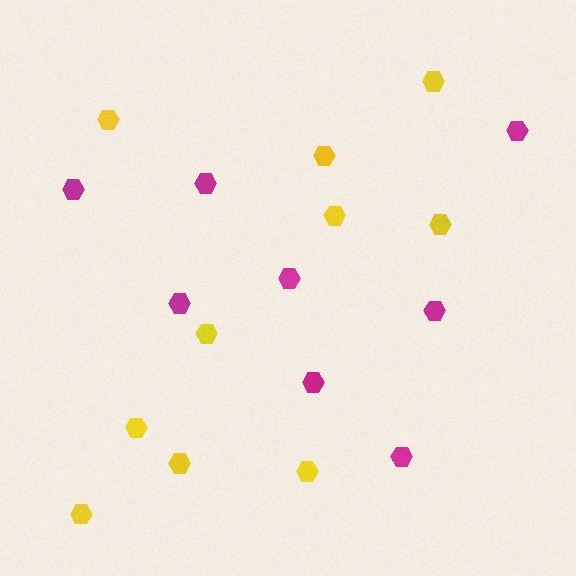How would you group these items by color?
There are 2 groups: one group of yellow hexagons (10) and one group of magenta hexagons (8).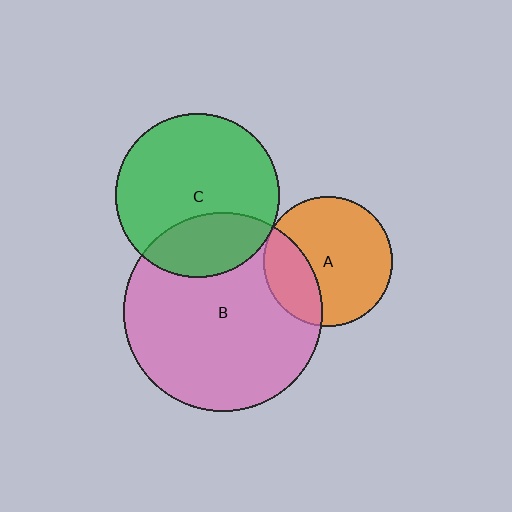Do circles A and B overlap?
Yes.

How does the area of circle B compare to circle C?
Approximately 1.5 times.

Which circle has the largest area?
Circle B (pink).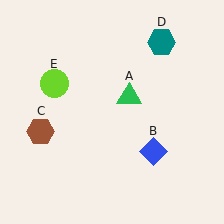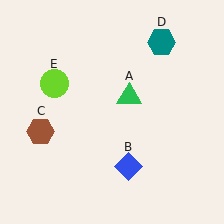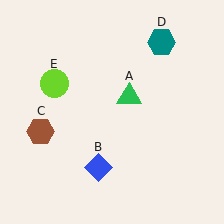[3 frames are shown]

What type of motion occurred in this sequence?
The blue diamond (object B) rotated clockwise around the center of the scene.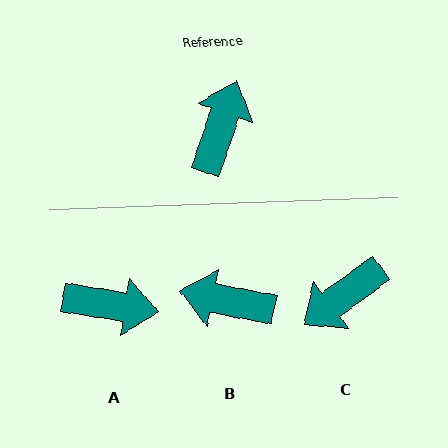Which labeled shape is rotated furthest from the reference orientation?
C, about 145 degrees away.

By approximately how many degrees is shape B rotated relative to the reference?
Approximately 98 degrees counter-clockwise.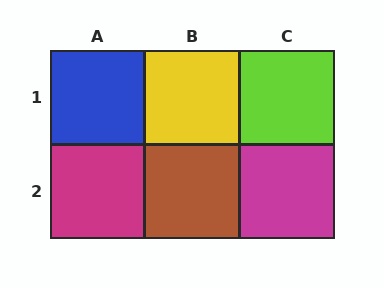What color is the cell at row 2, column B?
Brown.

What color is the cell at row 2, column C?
Magenta.